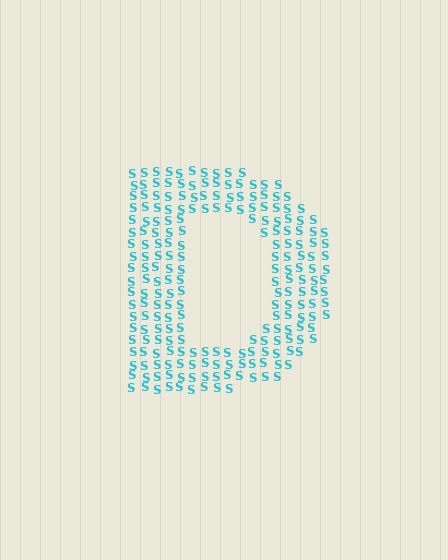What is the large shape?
The large shape is the letter D.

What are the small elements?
The small elements are letter S's.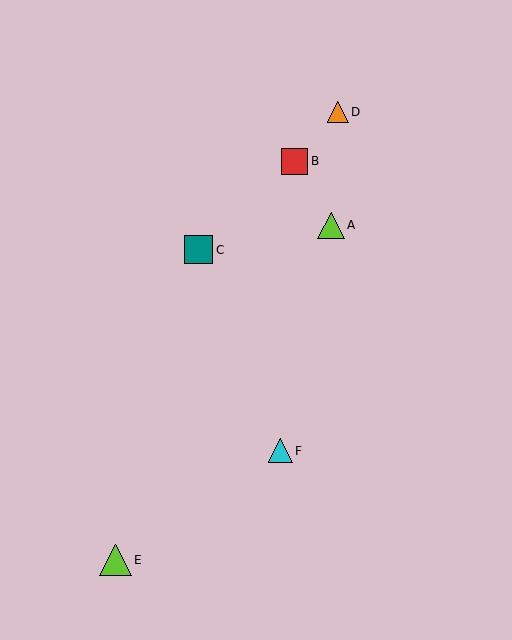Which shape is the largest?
The lime triangle (labeled E) is the largest.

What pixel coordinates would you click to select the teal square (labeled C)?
Click at (199, 250) to select the teal square C.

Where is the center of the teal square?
The center of the teal square is at (199, 250).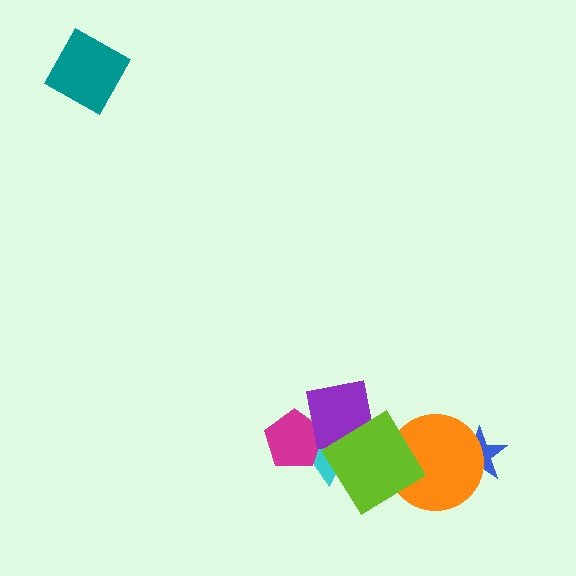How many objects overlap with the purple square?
3 objects overlap with the purple square.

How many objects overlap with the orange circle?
2 objects overlap with the orange circle.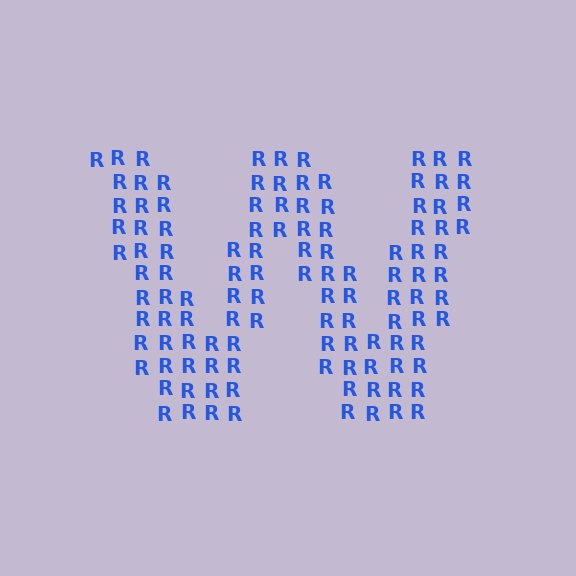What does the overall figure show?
The overall figure shows the letter W.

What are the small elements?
The small elements are letter R's.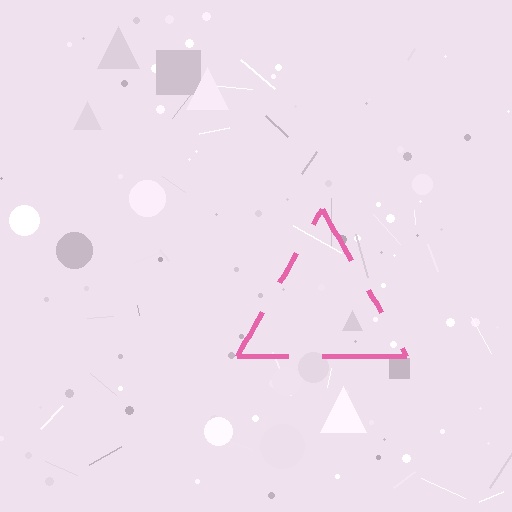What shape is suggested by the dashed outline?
The dashed outline suggests a triangle.